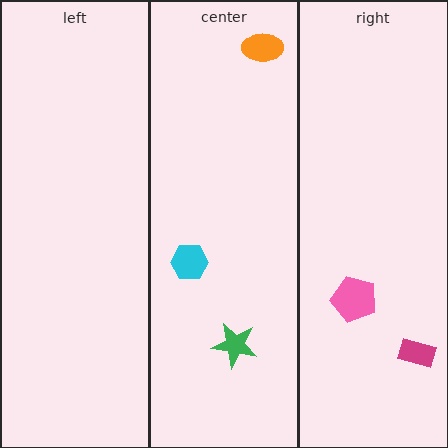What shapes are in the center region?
The green star, the orange ellipse, the cyan hexagon.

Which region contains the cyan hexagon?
The center region.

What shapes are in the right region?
The magenta rectangle, the pink pentagon.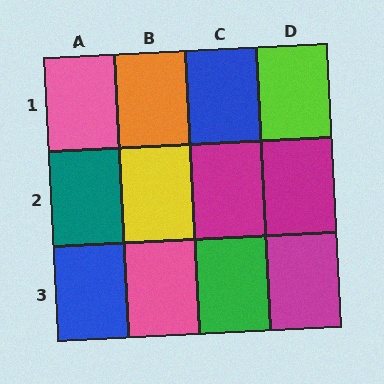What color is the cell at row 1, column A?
Pink.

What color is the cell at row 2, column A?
Teal.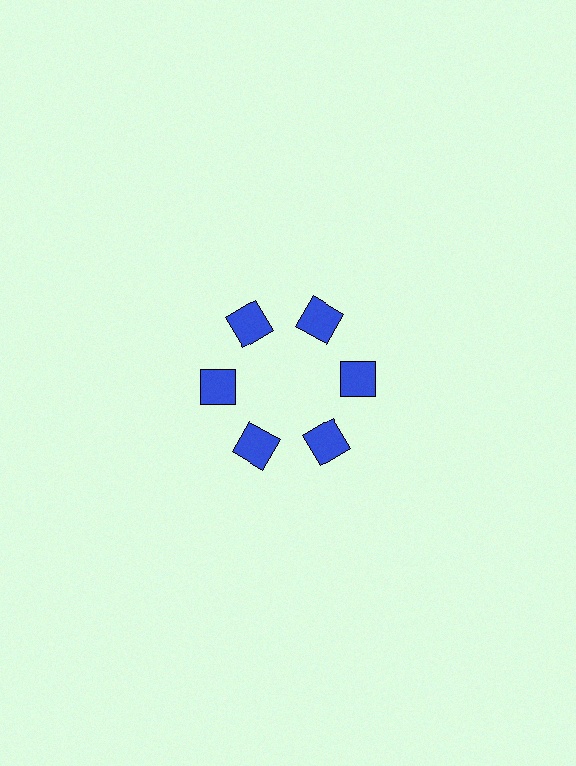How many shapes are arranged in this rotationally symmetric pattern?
There are 6 shapes, arranged in 6 groups of 1.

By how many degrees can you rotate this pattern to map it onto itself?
The pattern maps onto itself every 60 degrees of rotation.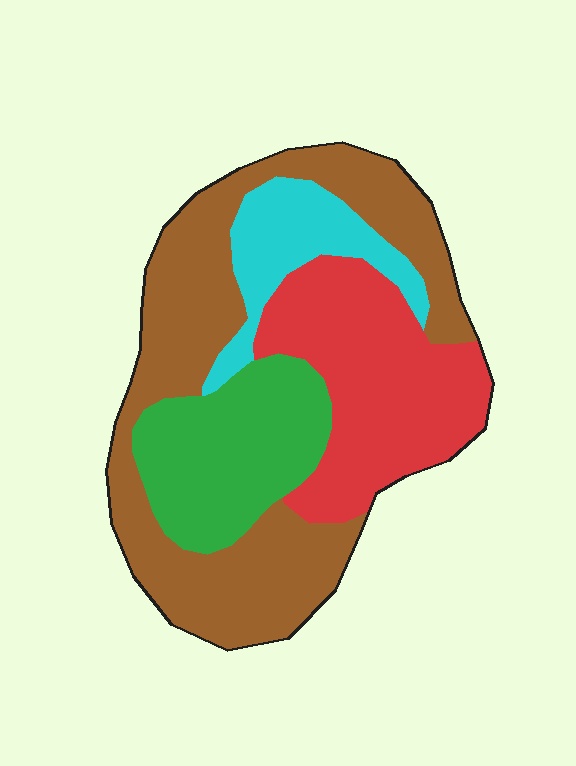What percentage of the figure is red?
Red takes up about one quarter (1/4) of the figure.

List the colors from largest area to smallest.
From largest to smallest: brown, red, green, cyan.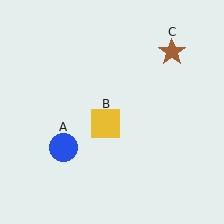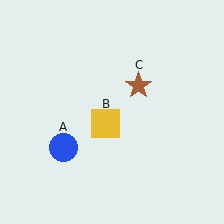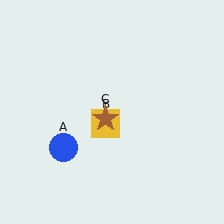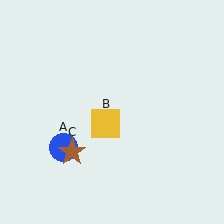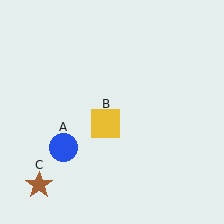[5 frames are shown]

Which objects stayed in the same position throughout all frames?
Blue circle (object A) and yellow square (object B) remained stationary.